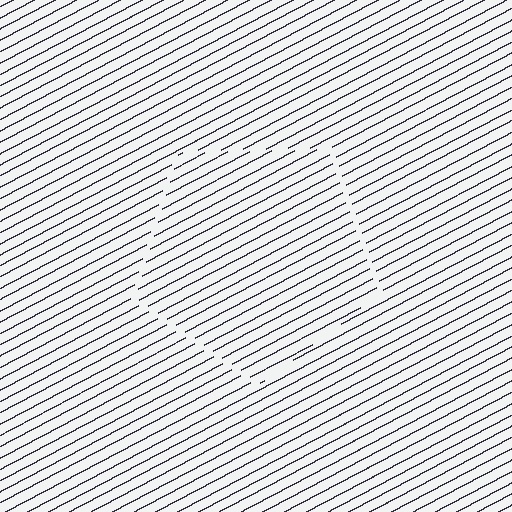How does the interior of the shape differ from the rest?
The interior of the shape contains the same grating, shifted by half a period — the contour is defined by the phase discontinuity where line-ends from the inner and outer gratings abut.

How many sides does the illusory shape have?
5 sides — the line-ends trace a pentagon.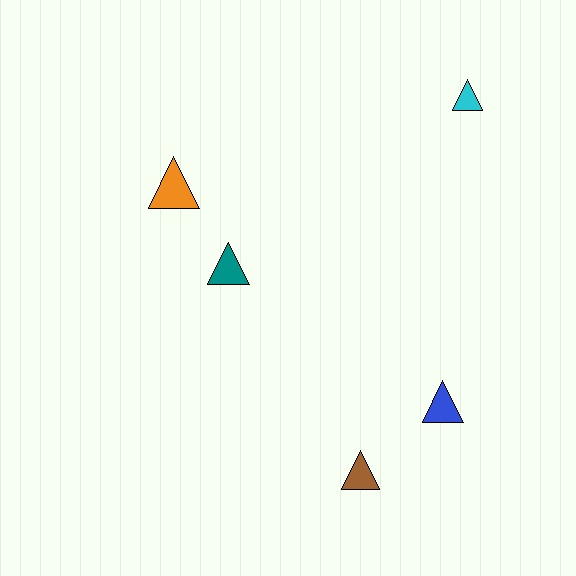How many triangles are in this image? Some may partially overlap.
There are 5 triangles.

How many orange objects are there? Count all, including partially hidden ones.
There is 1 orange object.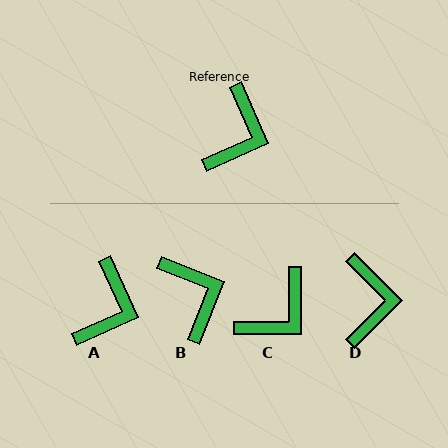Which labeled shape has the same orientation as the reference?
A.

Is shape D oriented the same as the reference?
No, it is off by about 21 degrees.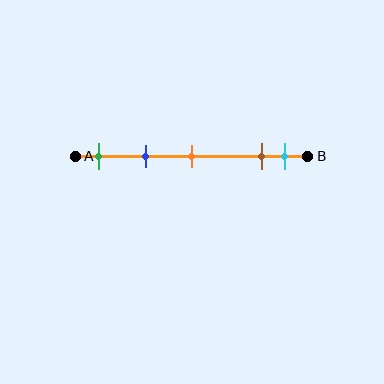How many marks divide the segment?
There are 5 marks dividing the segment.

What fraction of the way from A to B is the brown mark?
The brown mark is approximately 80% (0.8) of the way from A to B.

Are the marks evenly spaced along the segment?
No, the marks are not evenly spaced.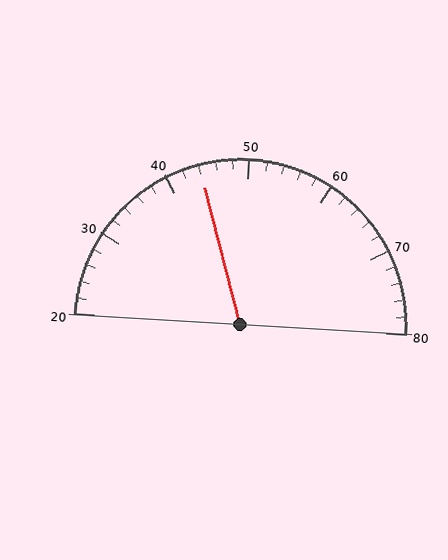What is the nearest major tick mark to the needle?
The nearest major tick mark is 40.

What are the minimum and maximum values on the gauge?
The gauge ranges from 20 to 80.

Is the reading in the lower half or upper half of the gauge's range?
The reading is in the lower half of the range (20 to 80).